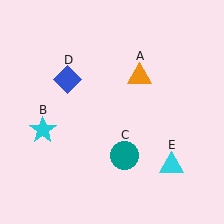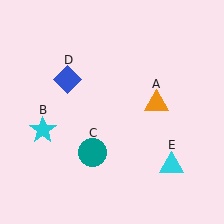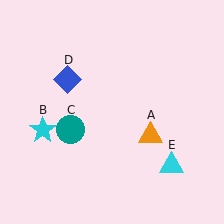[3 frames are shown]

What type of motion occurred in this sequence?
The orange triangle (object A), teal circle (object C) rotated clockwise around the center of the scene.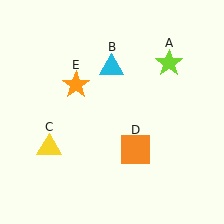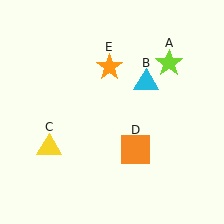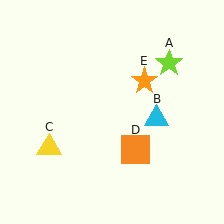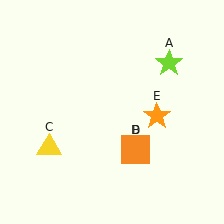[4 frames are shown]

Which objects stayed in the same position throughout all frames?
Lime star (object A) and yellow triangle (object C) and orange square (object D) remained stationary.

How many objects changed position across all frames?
2 objects changed position: cyan triangle (object B), orange star (object E).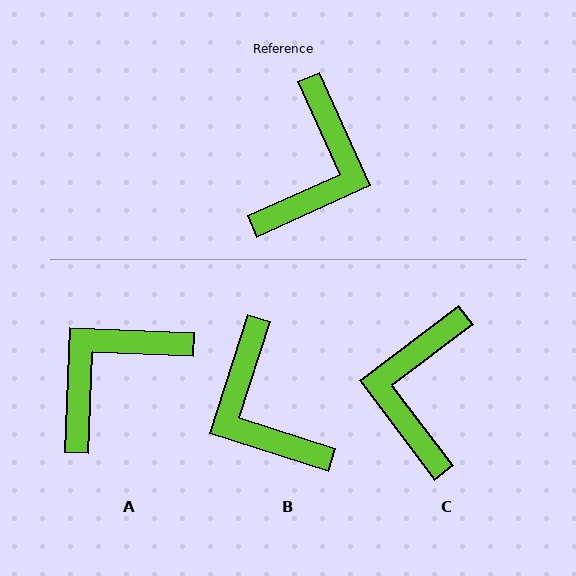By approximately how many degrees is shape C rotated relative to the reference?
Approximately 167 degrees clockwise.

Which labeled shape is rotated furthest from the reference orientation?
C, about 167 degrees away.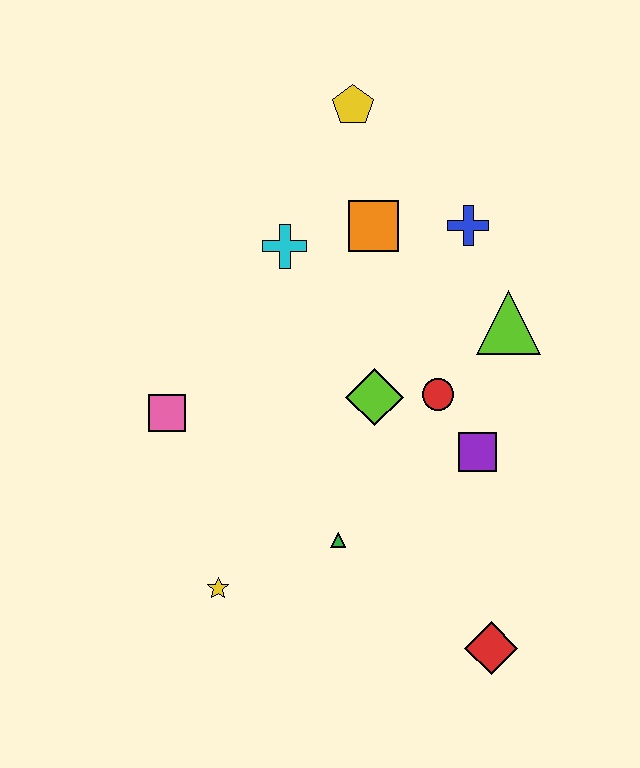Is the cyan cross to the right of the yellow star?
Yes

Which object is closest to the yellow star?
The green triangle is closest to the yellow star.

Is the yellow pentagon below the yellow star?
No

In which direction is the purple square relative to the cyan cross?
The purple square is below the cyan cross.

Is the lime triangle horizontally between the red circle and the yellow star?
No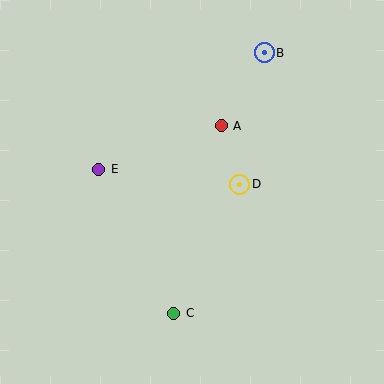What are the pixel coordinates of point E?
Point E is at (99, 169).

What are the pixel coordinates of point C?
Point C is at (174, 313).